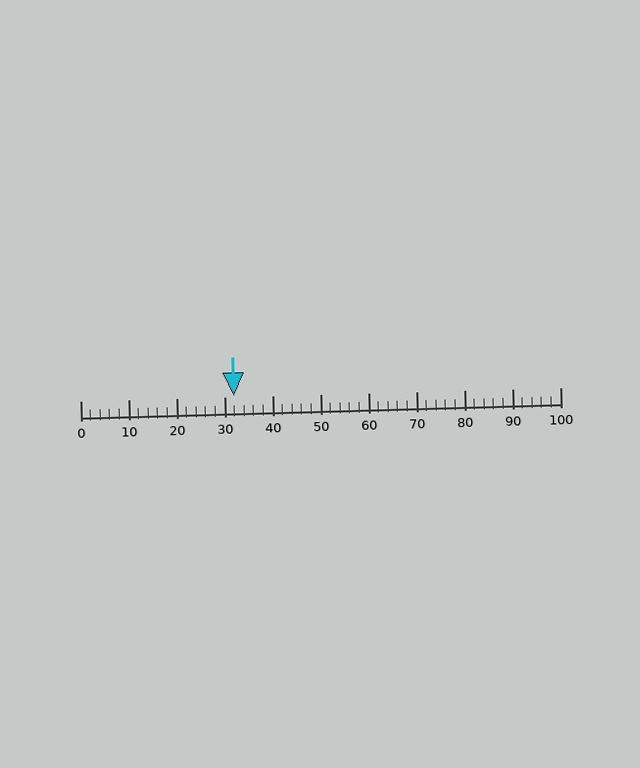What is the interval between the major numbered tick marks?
The major tick marks are spaced 10 units apart.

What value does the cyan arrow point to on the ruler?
The cyan arrow points to approximately 32.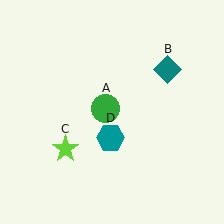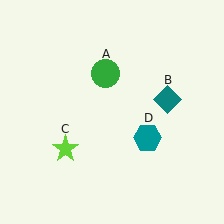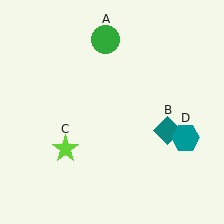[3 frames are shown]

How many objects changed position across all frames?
3 objects changed position: green circle (object A), teal diamond (object B), teal hexagon (object D).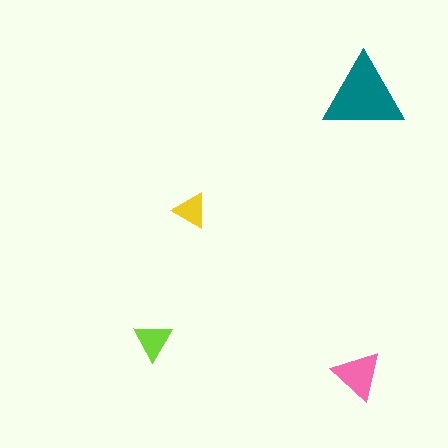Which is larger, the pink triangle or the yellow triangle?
The pink one.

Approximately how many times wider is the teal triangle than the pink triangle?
About 1.5 times wider.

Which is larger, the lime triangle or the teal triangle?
The teal one.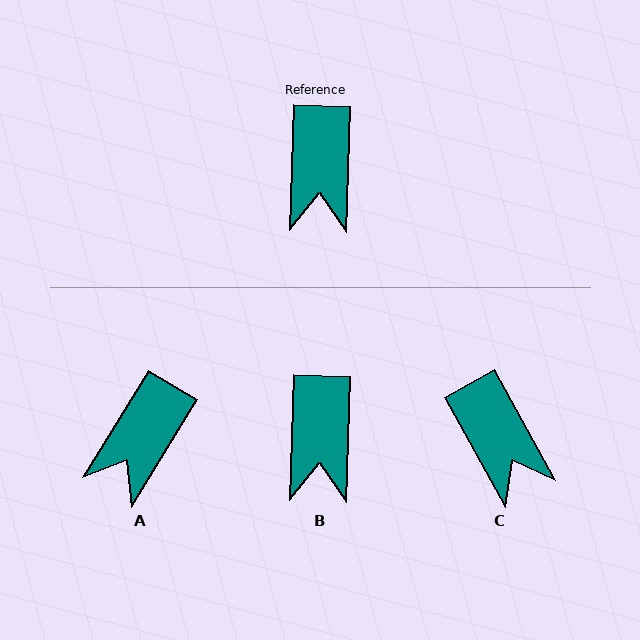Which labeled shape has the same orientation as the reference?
B.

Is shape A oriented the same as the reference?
No, it is off by about 30 degrees.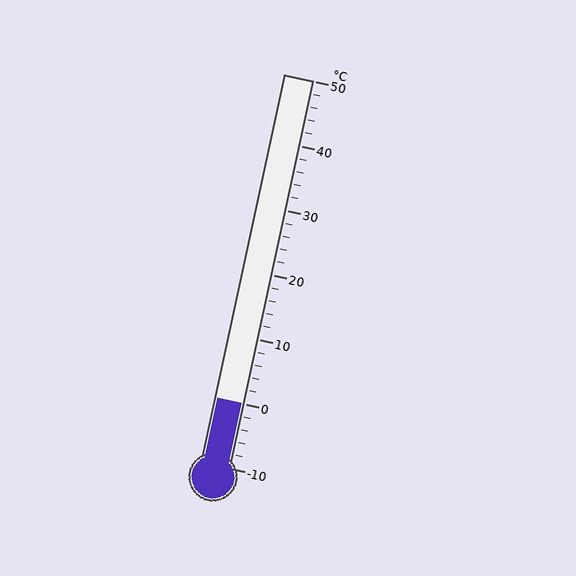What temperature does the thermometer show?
The thermometer shows approximately 0°C.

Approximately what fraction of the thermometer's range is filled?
The thermometer is filled to approximately 15% of its range.